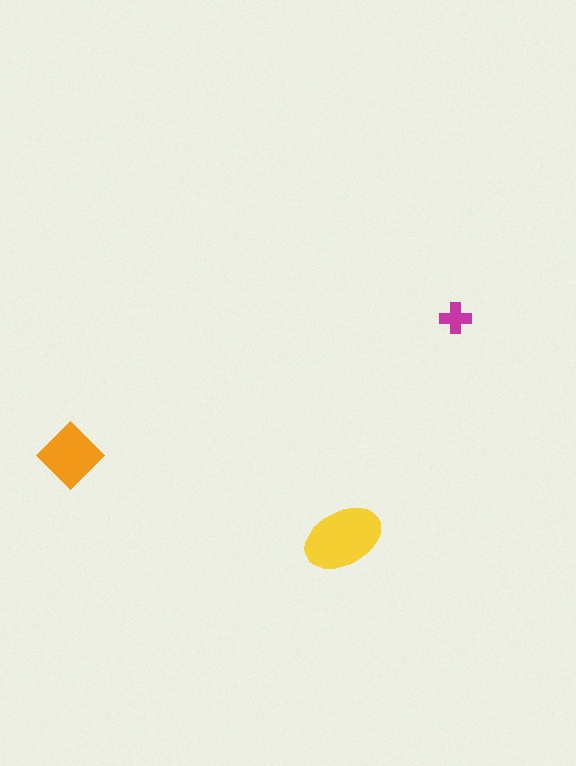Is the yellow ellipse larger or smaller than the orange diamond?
Larger.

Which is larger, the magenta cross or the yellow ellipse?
The yellow ellipse.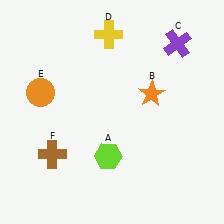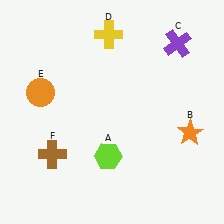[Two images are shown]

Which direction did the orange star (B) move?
The orange star (B) moved down.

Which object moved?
The orange star (B) moved down.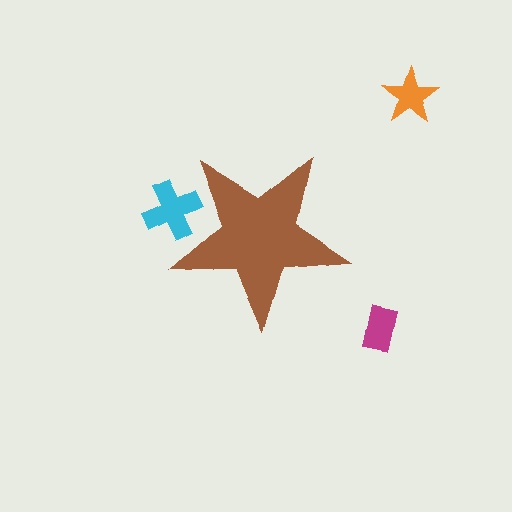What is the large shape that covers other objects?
A brown star.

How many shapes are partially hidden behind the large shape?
1 shape is partially hidden.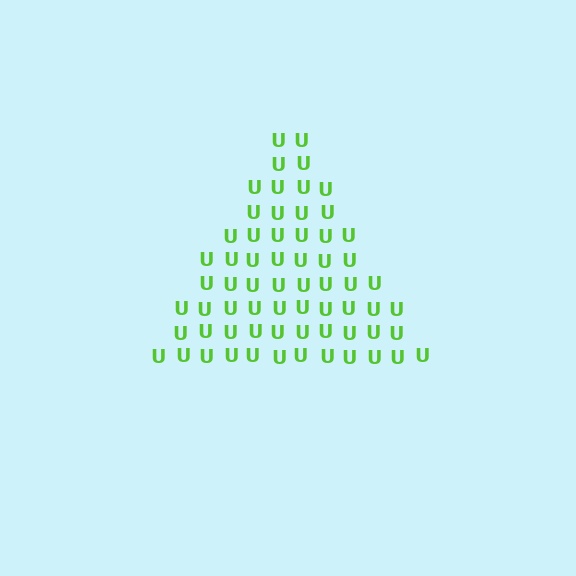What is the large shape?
The large shape is a triangle.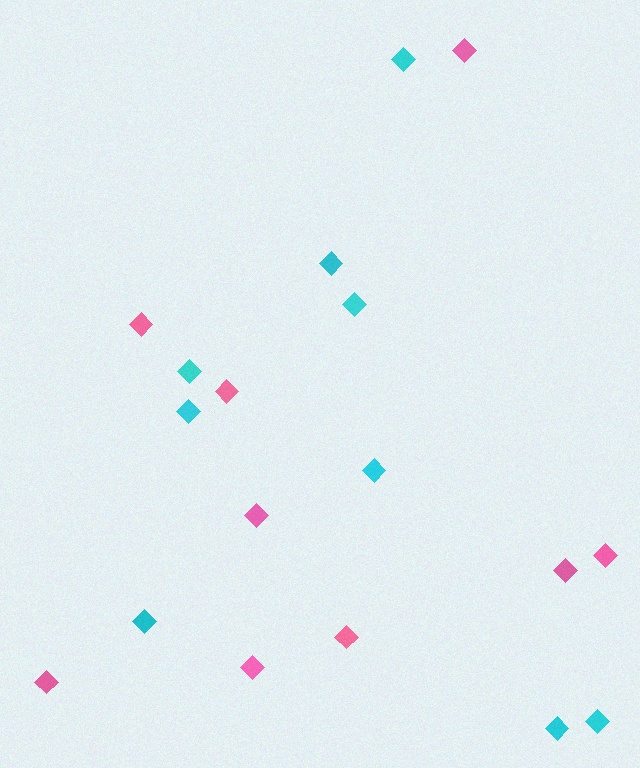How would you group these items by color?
There are 2 groups: one group of pink diamonds (9) and one group of cyan diamonds (9).